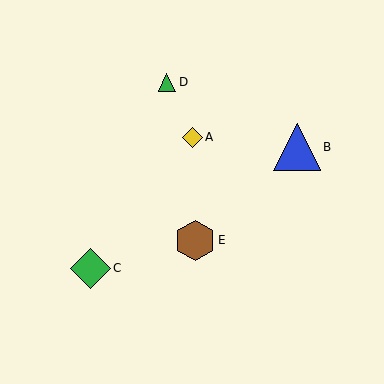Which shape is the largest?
The blue triangle (labeled B) is the largest.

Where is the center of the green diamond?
The center of the green diamond is at (90, 268).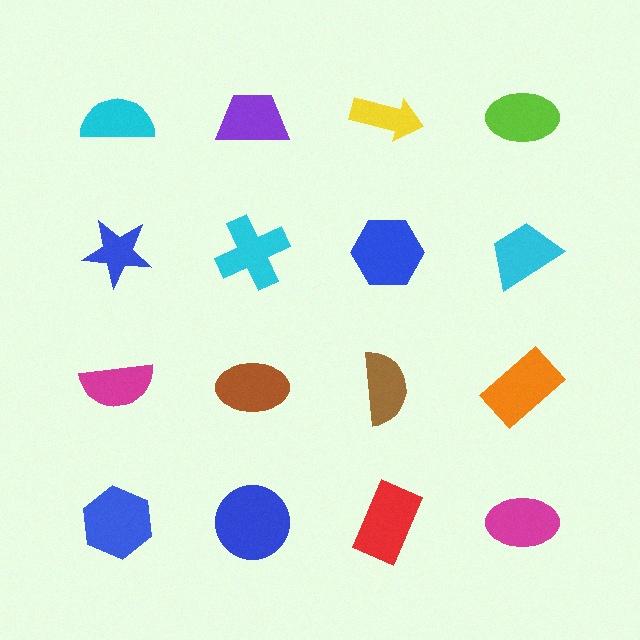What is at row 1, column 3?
A yellow arrow.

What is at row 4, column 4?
A magenta ellipse.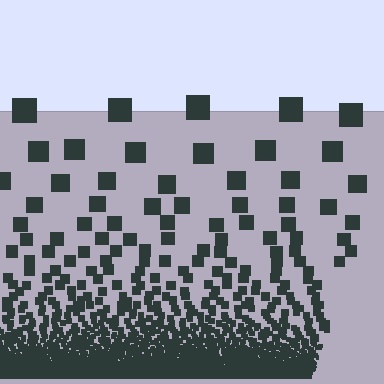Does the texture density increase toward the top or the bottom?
Density increases toward the bottom.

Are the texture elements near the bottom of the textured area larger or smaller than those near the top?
Smaller. The gradient is inverted — elements near the bottom are smaller and denser.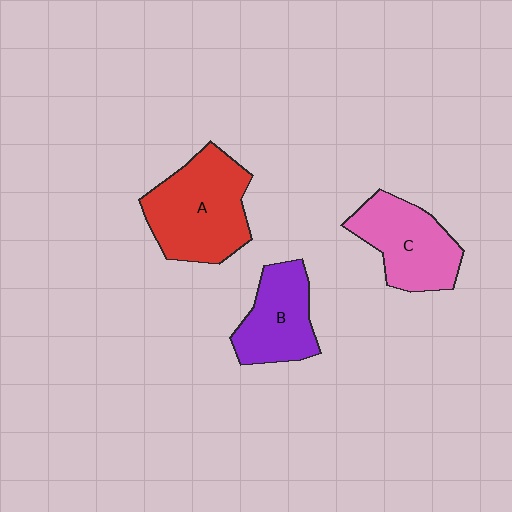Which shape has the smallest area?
Shape B (purple).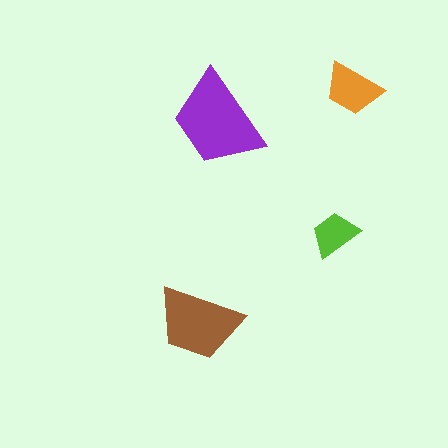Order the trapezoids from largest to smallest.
the purple one, the brown one, the orange one, the lime one.